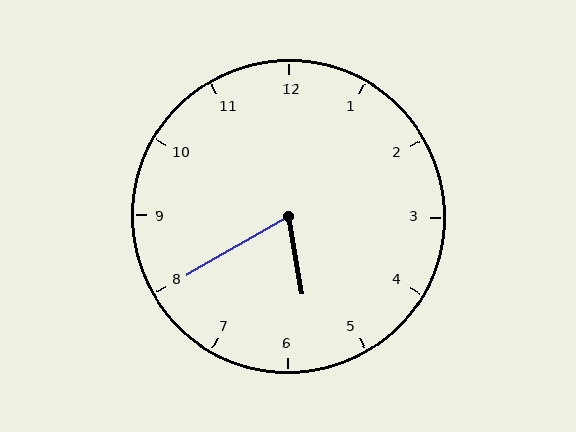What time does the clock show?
5:40.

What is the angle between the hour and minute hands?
Approximately 70 degrees.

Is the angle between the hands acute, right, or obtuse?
It is acute.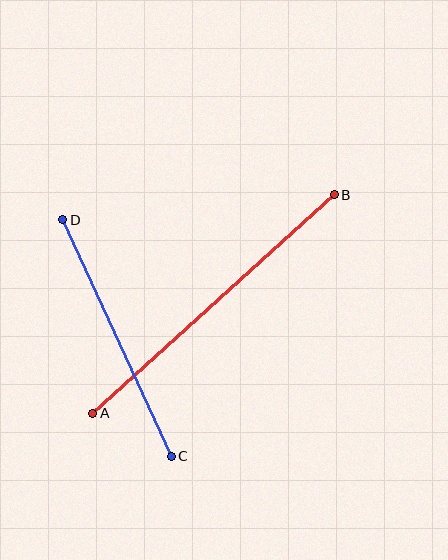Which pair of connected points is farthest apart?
Points A and B are farthest apart.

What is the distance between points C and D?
The distance is approximately 260 pixels.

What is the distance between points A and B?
The distance is approximately 326 pixels.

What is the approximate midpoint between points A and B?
The midpoint is at approximately (213, 304) pixels.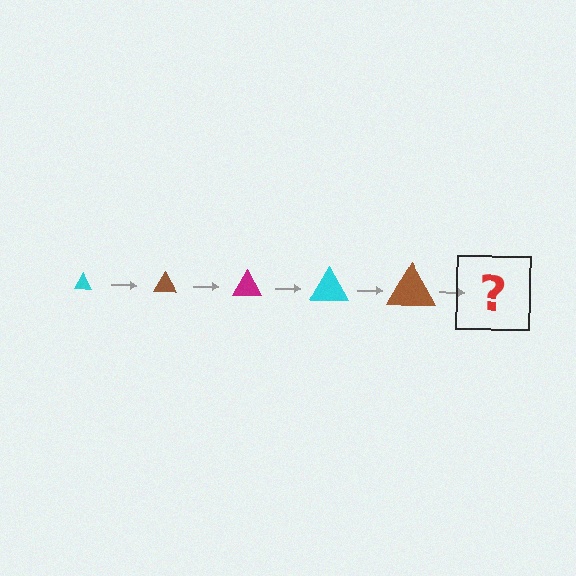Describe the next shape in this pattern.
It should be a magenta triangle, larger than the previous one.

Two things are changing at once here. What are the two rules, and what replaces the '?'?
The two rules are that the triangle grows larger each step and the color cycles through cyan, brown, and magenta. The '?' should be a magenta triangle, larger than the previous one.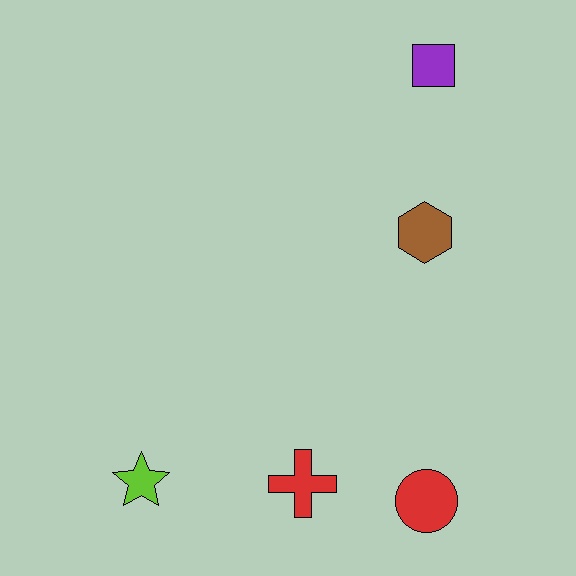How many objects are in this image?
There are 5 objects.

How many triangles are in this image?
There are no triangles.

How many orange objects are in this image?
There are no orange objects.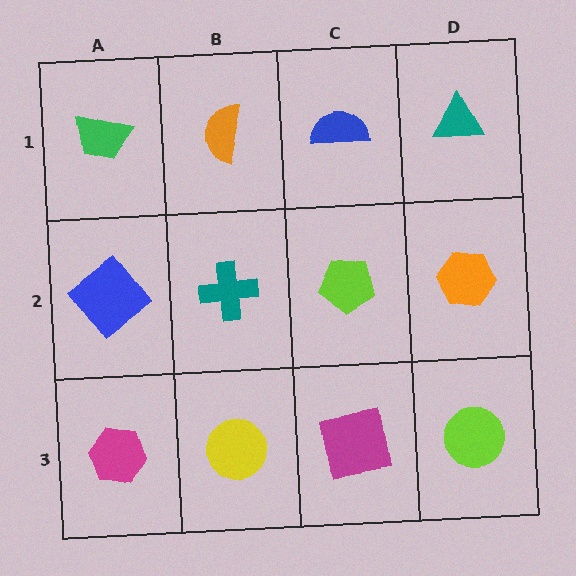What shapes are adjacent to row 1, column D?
An orange hexagon (row 2, column D), a blue semicircle (row 1, column C).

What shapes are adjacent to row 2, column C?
A blue semicircle (row 1, column C), a magenta square (row 3, column C), a teal cross (row 2, column B), an orange hexagon (row 2, column D).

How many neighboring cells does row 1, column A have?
2.